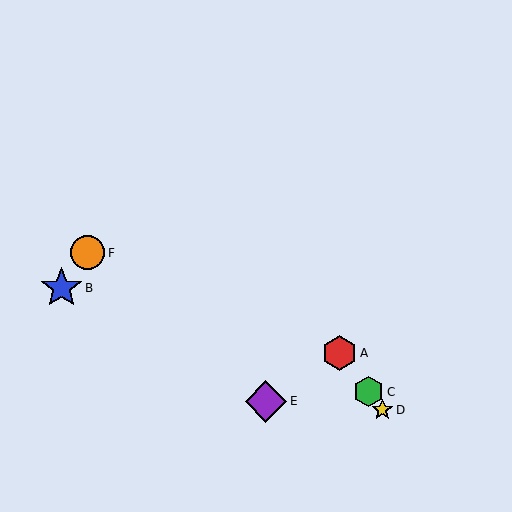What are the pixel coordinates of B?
Object B is at (61, 288).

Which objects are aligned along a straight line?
Objects A, C, D are aligned along a straight line.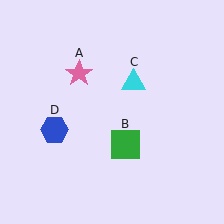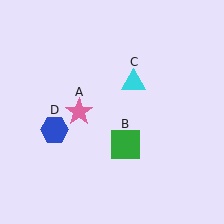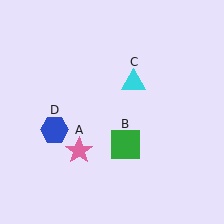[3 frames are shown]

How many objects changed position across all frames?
1 object changed position: pink star (object A).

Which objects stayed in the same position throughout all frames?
Green square (object B) and cyan triangle (object C) and blue hexagon (object D) remained stationary.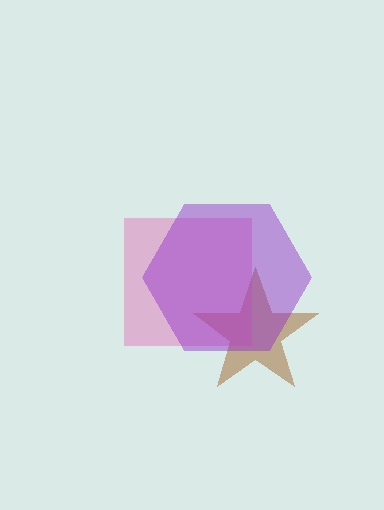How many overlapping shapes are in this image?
There are 3 overlapping shapes in the image.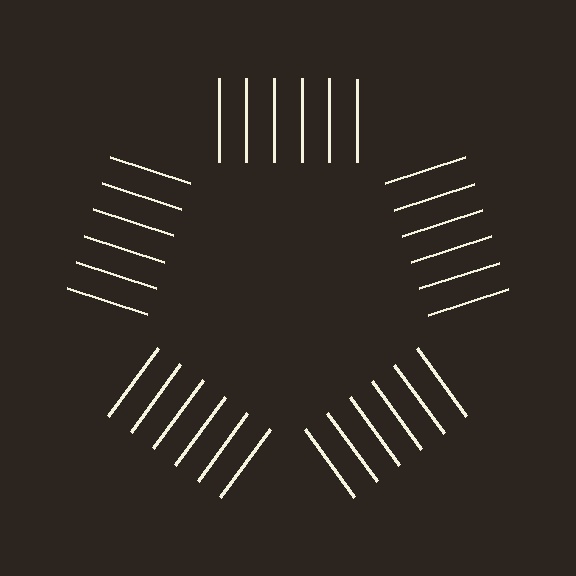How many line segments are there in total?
30 — 6 along each of the 5 edges.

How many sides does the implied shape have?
5 sides — the line-ends trace a pentagon.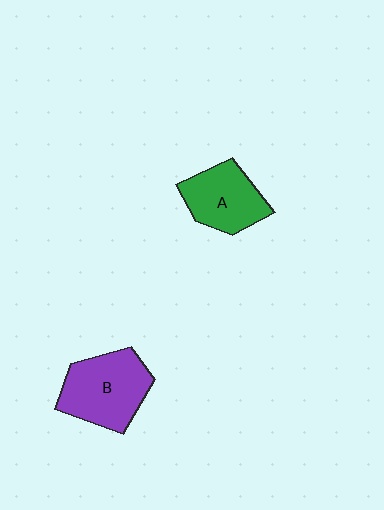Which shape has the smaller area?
Shape A (green).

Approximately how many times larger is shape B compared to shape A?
Approximately 1.2 times.